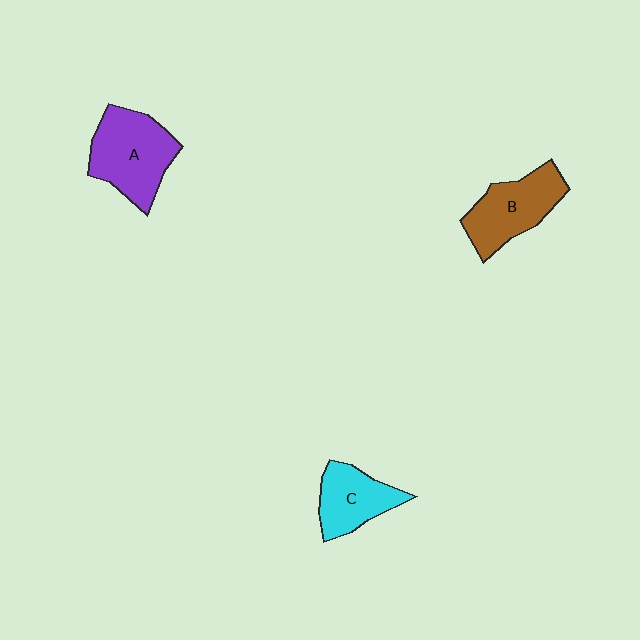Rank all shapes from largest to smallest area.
From largest to smallest: A (purple), B (brown), C (cyan).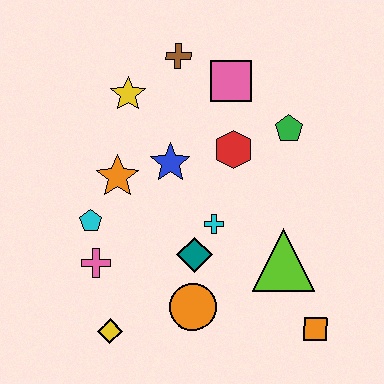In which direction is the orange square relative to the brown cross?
The orange square is below the brown cross.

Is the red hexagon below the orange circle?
No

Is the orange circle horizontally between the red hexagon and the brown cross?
Yes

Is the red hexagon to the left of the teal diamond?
No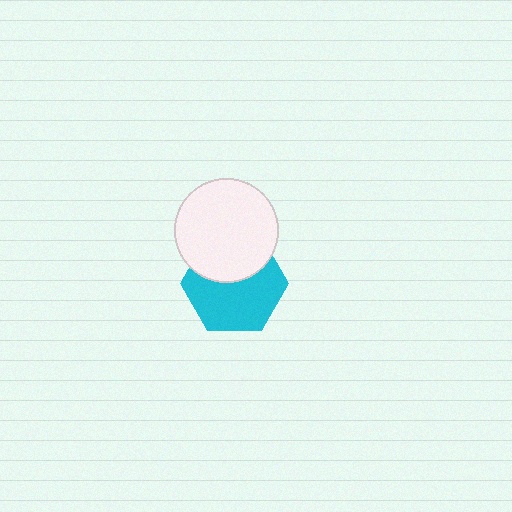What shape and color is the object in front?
The object in front is a white circle.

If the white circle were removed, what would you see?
You would see the complete cyan hexagon.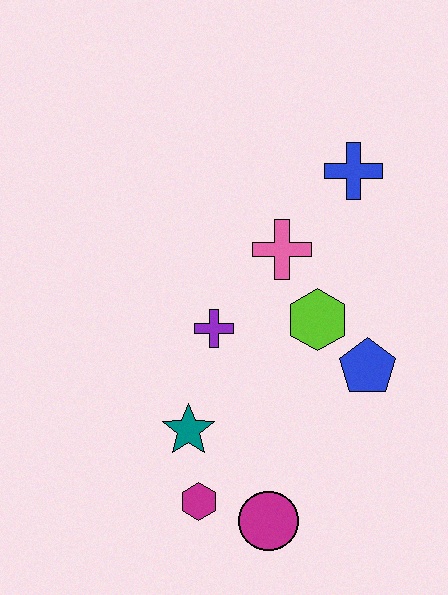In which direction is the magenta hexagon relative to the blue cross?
The magenta hexagon is below the blue cross.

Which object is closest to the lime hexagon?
The blue pentagon is closest to the lime hexagon.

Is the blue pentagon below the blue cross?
Yes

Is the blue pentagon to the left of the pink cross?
No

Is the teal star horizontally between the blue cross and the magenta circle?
No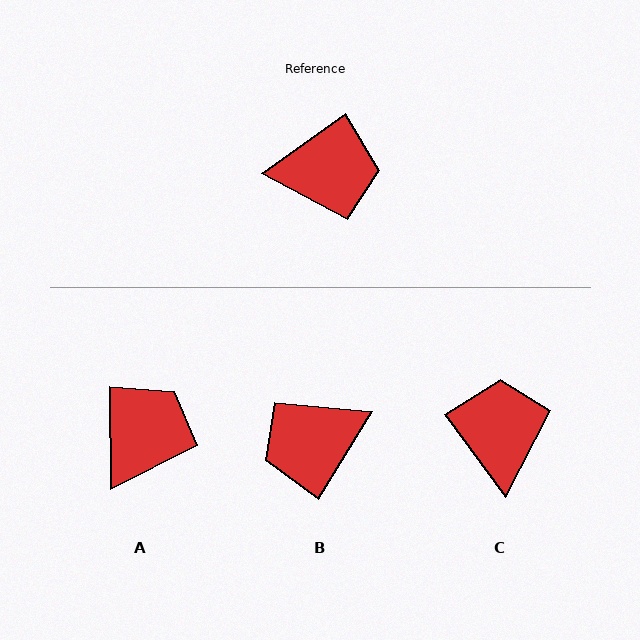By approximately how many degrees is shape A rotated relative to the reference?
Approximately 55 degrees counter-clockwise.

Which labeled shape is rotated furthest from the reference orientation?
B, about 157 degrees away.